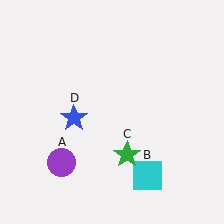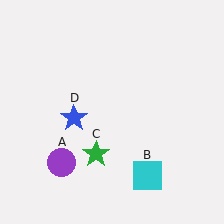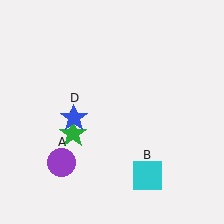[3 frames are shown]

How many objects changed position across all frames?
1 object changed position: green star (object C).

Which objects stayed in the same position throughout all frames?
Purple circle (object A) and cyan square (object B) and blue star (object D) remained stationary.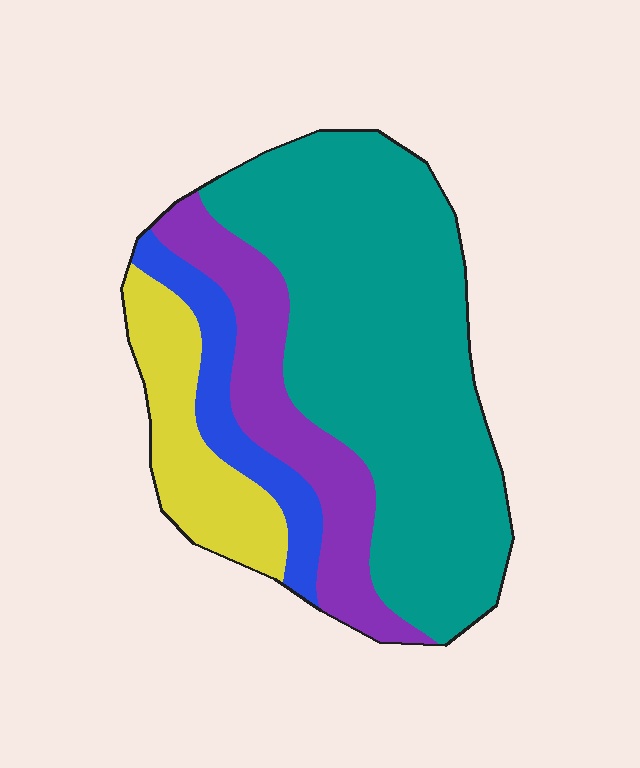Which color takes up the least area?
Blue, at roughly 10%.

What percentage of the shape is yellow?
Yellow covers 15% of the shape.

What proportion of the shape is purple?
Purple takes up about one fifth (1/5) of the shape.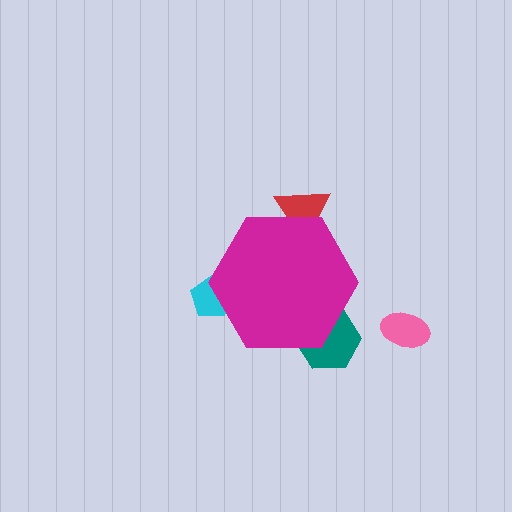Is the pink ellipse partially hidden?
No, the pink ellipse is fully visible.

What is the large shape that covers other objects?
A magenta hexagon.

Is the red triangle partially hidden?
Yes, the red triangle is partially hidden behind the magenta hexagon.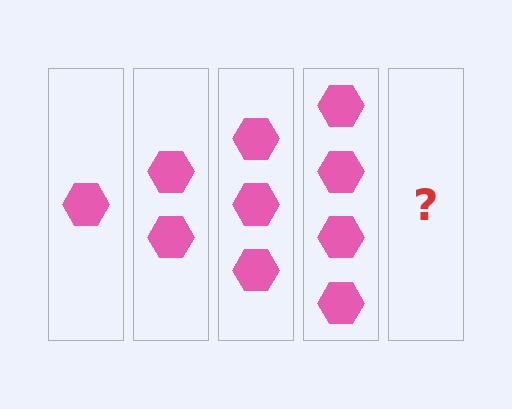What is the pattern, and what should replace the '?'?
The pattern is that each step adds one more hexagon. The '?' should be 5 hexagons.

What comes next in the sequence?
The next element should be 5 hexagons.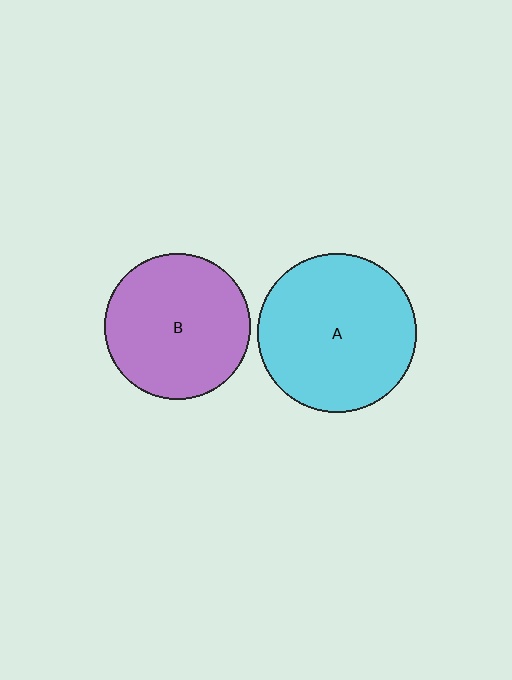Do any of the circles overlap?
No, none of the circles overlap.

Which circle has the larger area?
Circle A (cyan).